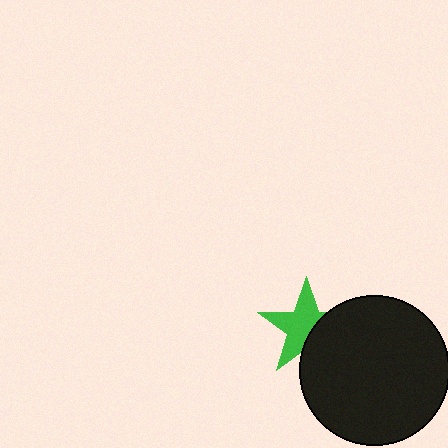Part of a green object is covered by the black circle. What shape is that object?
It is a star.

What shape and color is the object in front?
The object in front is a black circle.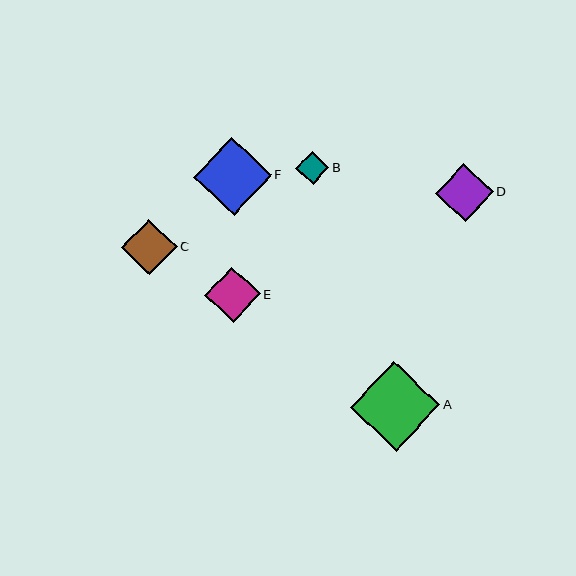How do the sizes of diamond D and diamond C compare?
Diamond D and diamond C are approximately the same size.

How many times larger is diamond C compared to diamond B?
Diamond C is approximately 1.7 times the size of diamond B.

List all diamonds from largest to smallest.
From largest to smallest: A, F, D, E, C, B.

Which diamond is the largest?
Diamond A is the largest with a size of approximately 89 pixels.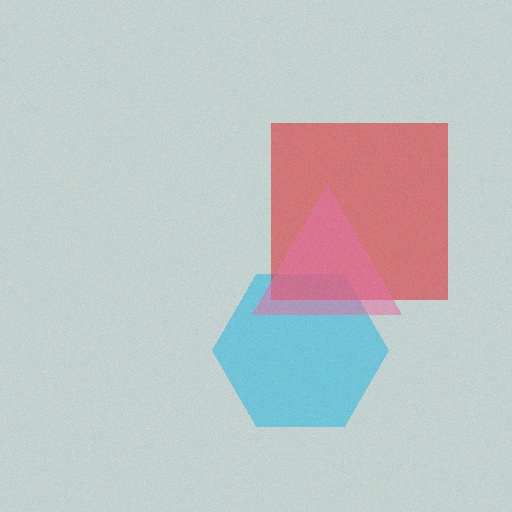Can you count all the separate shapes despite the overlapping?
Yes, there are 3 separate shapes.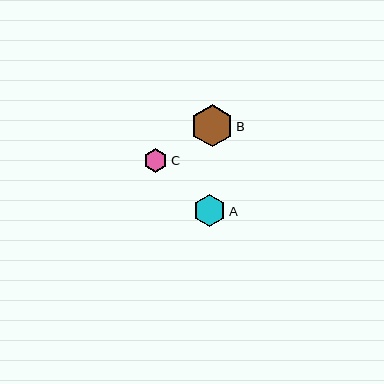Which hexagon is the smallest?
Hexagon C is the smallest with a size of approximately 23 pixels.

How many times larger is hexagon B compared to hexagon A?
Hexagon B is approximately 1.3 times the size of hexagon A.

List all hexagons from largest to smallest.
From largest to smallest: B, A, C.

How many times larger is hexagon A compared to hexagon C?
Hexagon A is approximately 1.4 times the size of hexagon C.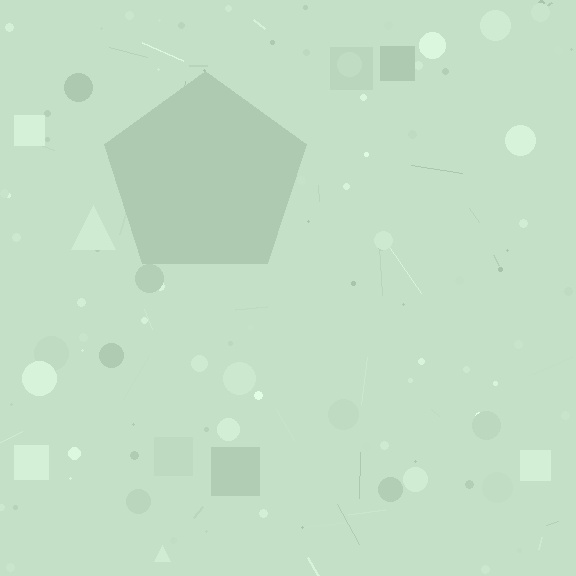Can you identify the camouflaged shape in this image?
The camouflaged shape is a pentagon.